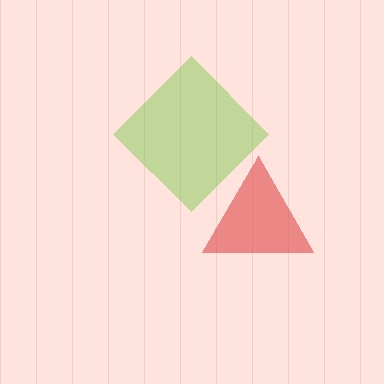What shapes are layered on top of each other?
The layered shapes are: a red triangle, a lime diamond.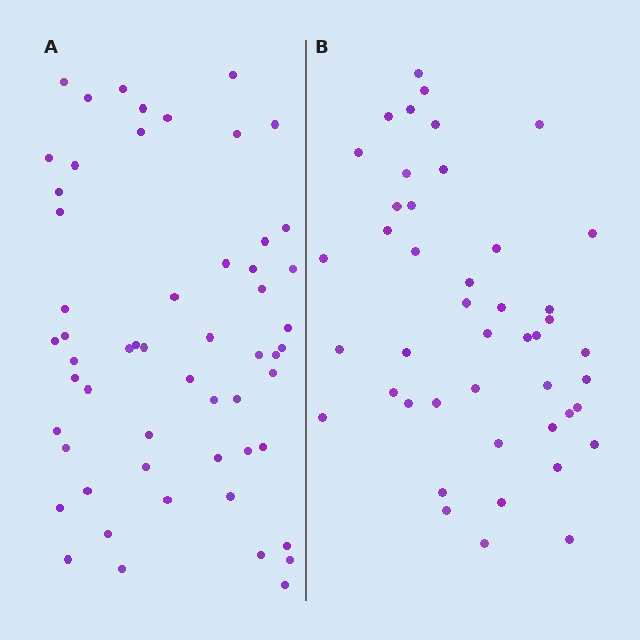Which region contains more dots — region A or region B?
Region A (the left region) has more dots.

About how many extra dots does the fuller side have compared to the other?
Region A has roughly 12 or so more dots than region B.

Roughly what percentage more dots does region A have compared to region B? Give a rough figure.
About 25% more.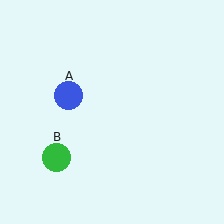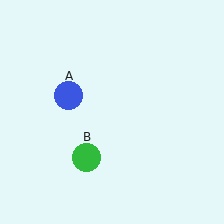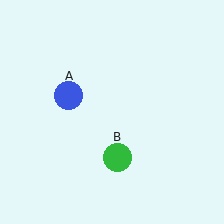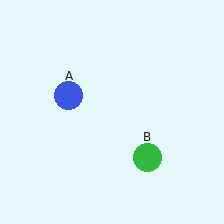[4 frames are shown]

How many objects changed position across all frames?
1 object changed position: green circle (object B).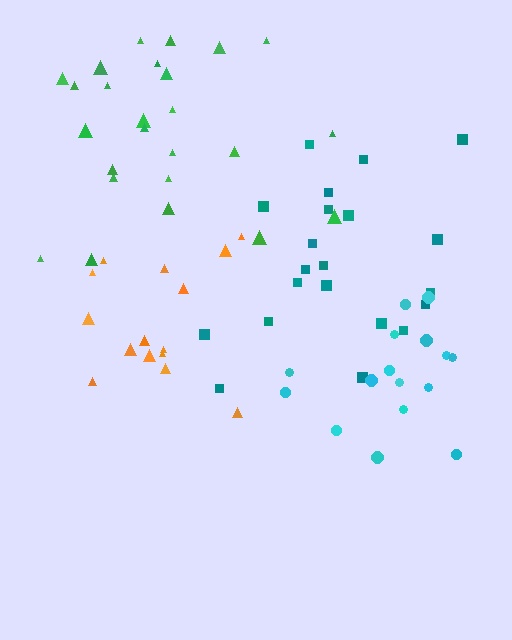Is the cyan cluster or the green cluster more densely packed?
Green.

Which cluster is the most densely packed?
Green.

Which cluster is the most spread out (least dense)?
Cyan.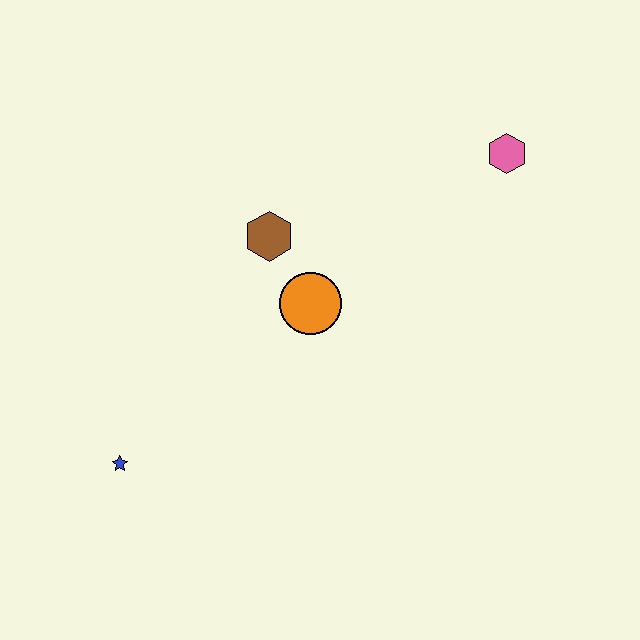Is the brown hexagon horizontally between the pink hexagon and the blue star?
Yes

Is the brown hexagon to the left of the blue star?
No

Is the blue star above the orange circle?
No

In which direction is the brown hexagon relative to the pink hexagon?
The brown hexagon is to the left of the pink hexagon.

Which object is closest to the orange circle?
The brown hexagon is closest to the orange circle.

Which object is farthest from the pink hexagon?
The blue star is farthest from the pink hexagon.